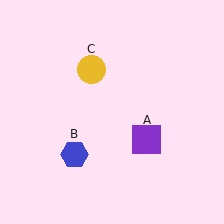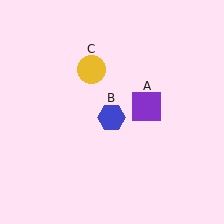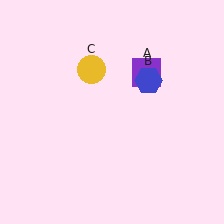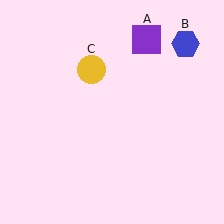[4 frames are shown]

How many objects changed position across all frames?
2 objects changed position: purple square (object A), blue hexagon (object B).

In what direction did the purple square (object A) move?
The purple square (object A) moved up.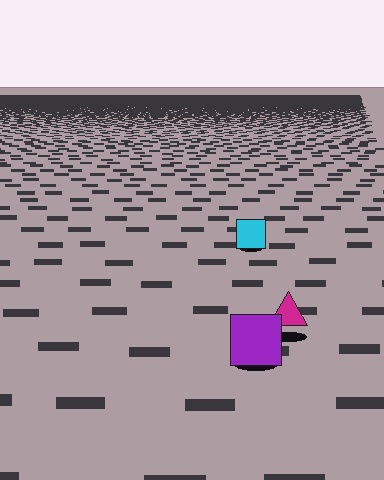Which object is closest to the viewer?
The purple square is closest. The texture marks near it are larger and more spread out.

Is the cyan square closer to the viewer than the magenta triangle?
No. The magenta triangle is closer — you can tell from the texture gradient: the ground texture is coarser near it.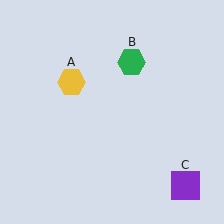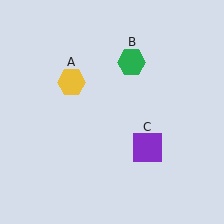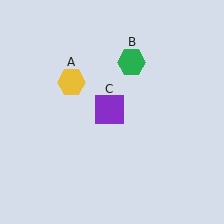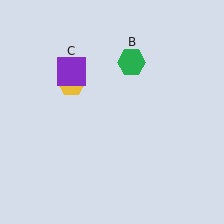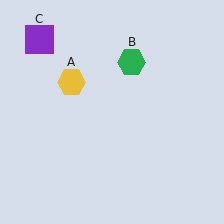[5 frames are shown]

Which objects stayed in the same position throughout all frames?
Yellow hexagon (object A) and green hexagon (object B) remained stationary.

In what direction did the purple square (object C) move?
The purple square (object C) moved up and to the left.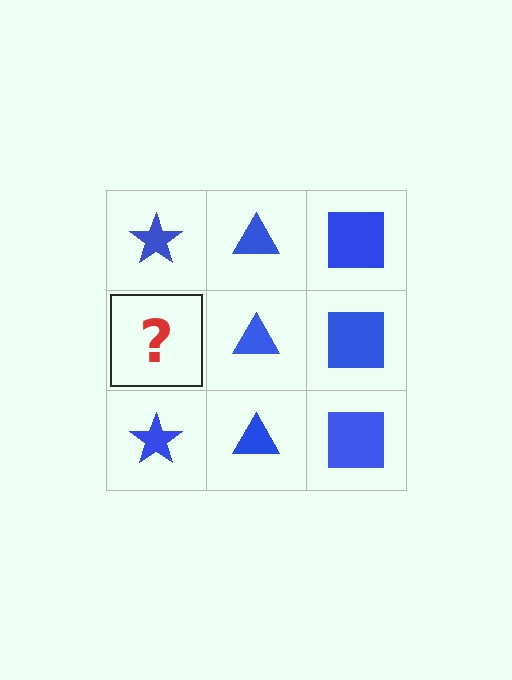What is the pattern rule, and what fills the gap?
The rule is that each column has a consistent shape. The gap should be filled with a blue star.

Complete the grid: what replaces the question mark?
The question mark should be replaced with a blue star.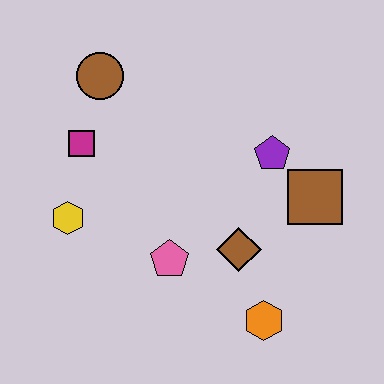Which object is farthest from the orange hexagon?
The brown circle is farthest from the orange hexagon.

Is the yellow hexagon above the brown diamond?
Yes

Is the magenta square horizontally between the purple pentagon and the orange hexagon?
No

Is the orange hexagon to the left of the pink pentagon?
No